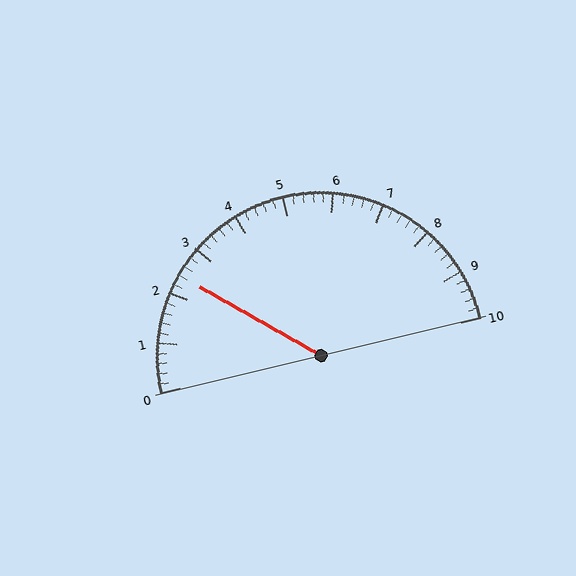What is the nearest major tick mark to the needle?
The nearest major tick mark is 2.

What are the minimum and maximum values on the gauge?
The gauge ranges from 0 to 10.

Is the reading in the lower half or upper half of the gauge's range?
The reading is in the lower half of the range (0 to 10).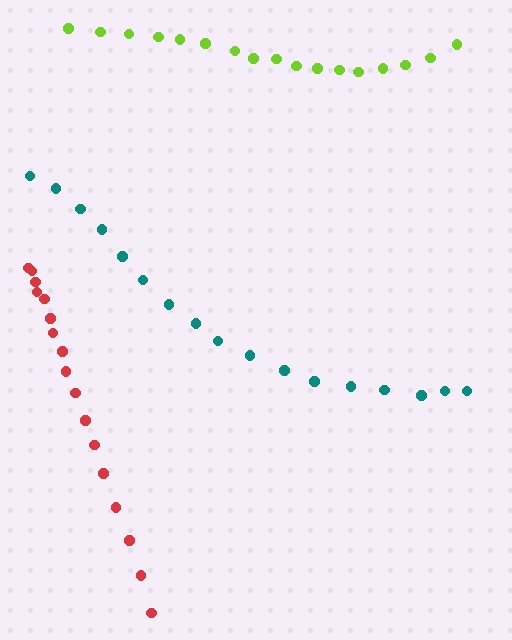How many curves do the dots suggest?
There are 3 distinct paths.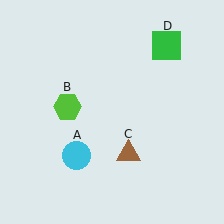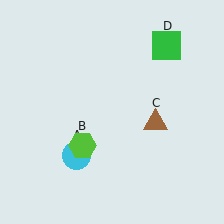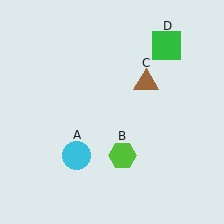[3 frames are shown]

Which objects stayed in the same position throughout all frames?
Cyan circle (object A) and green square (object D) remained stationary.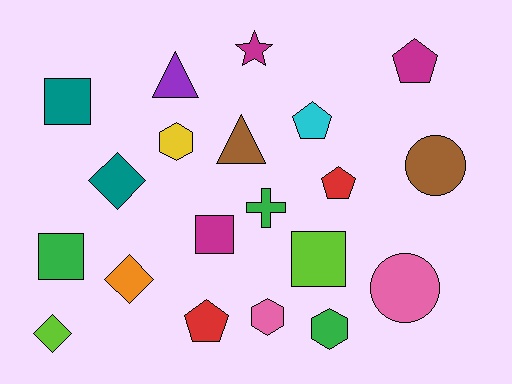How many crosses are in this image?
There is 1 cross.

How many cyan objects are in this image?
There is 1 cyan object.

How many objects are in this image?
There are 20 objects.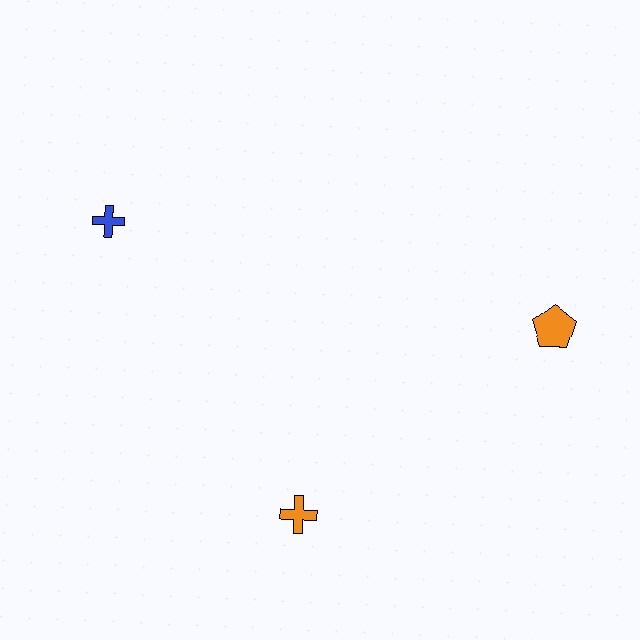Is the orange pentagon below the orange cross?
No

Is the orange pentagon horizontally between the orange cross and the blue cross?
No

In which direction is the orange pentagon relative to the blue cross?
The orange pentagon is to the right of the blue cross.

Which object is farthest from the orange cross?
The blue cross is farthest from the orange cross.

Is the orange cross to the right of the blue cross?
Yes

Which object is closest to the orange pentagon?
The orange cross is closest to the orange pentagon.